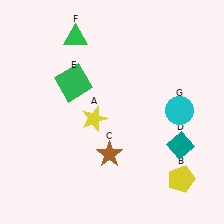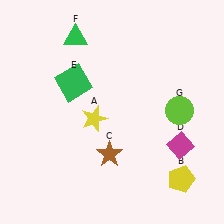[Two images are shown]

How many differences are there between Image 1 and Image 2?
There are 2 differences between the two images.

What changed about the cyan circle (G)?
In Image 1, G is cyan. In Image 2, it changed to lime.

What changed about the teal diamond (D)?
In Image 1, D is teal. In Image 2, it changed to magenta.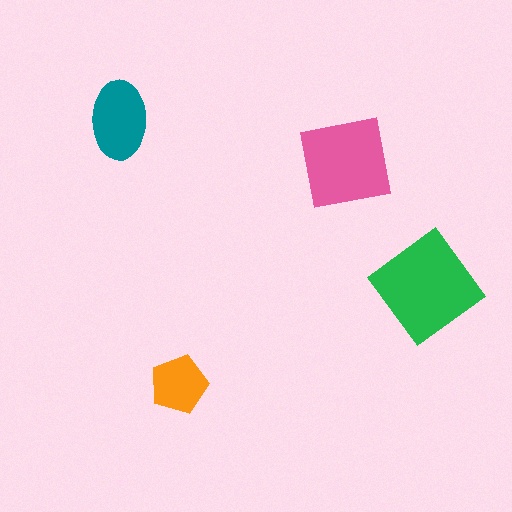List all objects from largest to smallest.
The green diamond, the pink square, the teal ellipse, the orange pentagon.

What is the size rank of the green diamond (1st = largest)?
1st.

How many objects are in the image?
There are 4 objects in the image.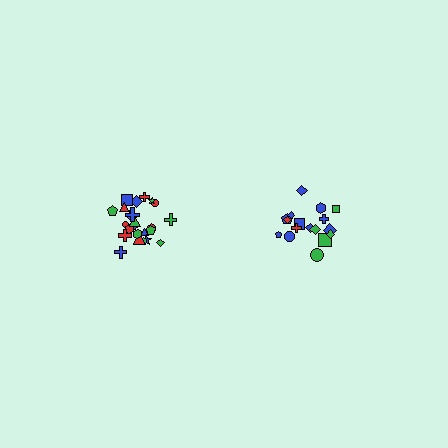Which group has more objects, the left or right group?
The left group.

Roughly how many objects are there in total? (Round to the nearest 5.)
Roughly 45 objects in total.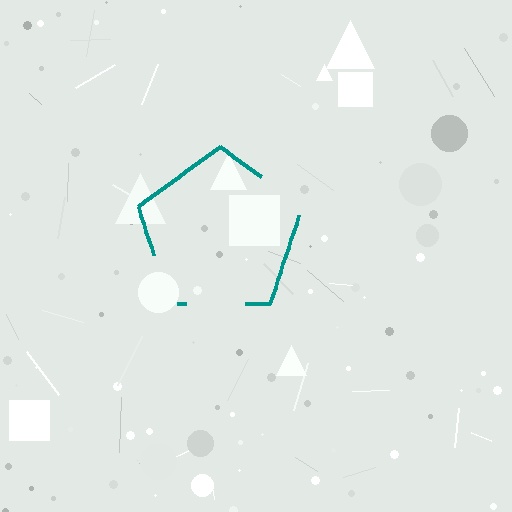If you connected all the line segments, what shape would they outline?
They would outline a pentagon.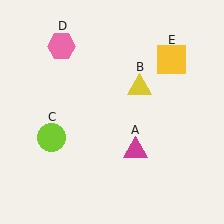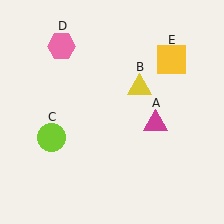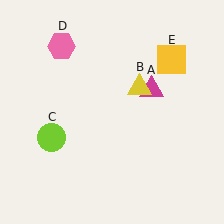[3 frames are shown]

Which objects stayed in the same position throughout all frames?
Yellow triangle (object B) and lime circle (object C) and pink hexagon (object D) and yellow square (object E) remained stationary.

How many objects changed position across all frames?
1 object changed position: magenta triangle (object A).